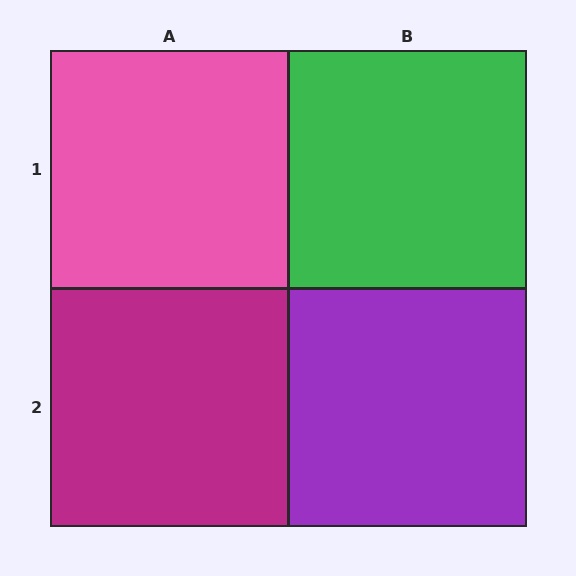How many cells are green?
1 cell is green.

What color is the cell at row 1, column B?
Green.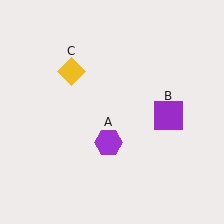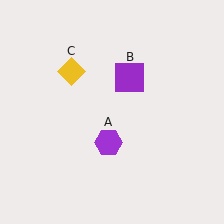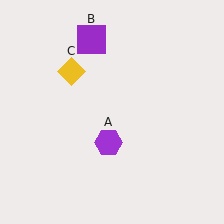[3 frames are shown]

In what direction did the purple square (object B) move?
The purple square (object B) moved up and to the left.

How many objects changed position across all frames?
1 object changed position: purple square (object B).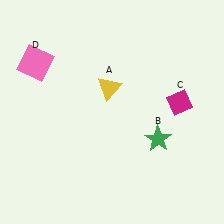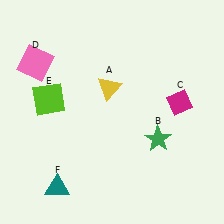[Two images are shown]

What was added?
A lime square (E), a teal triangle (F) were added in Image 2.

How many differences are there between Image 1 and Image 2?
There are 2 differences between the two images.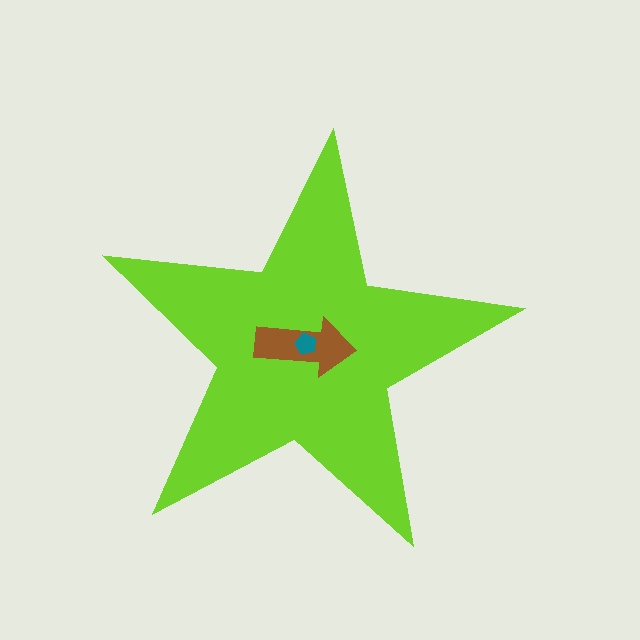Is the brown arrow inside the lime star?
Yes.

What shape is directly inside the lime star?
The brown arrow.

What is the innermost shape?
The teal pentagon.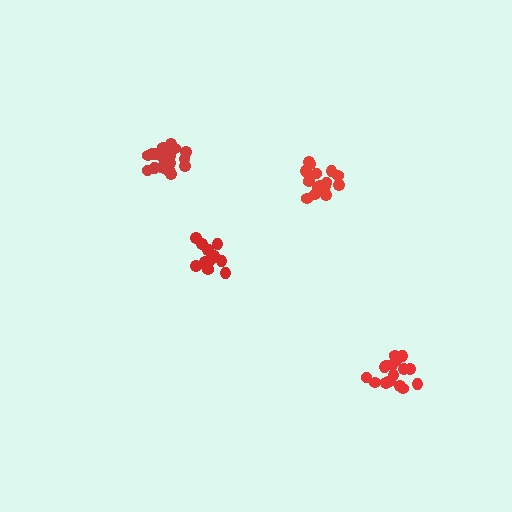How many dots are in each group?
Group 1: 17 dots, Group 2: 19 dots, Group 3: 16 dots, Group 4: 14 dots (66 total).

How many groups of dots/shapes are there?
There are 4 groups.